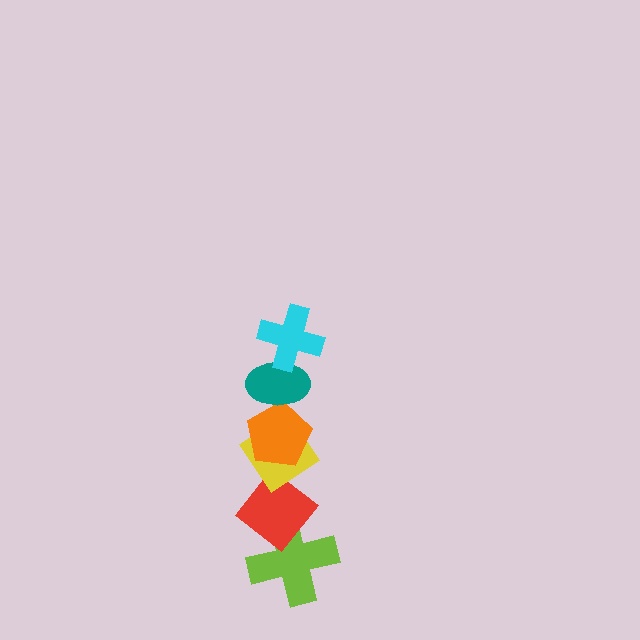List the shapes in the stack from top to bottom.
From top to bottom: the cyan cross, the teal ellipse, the orange pentagon, the yellow diamond, the red diamond, the lime cross.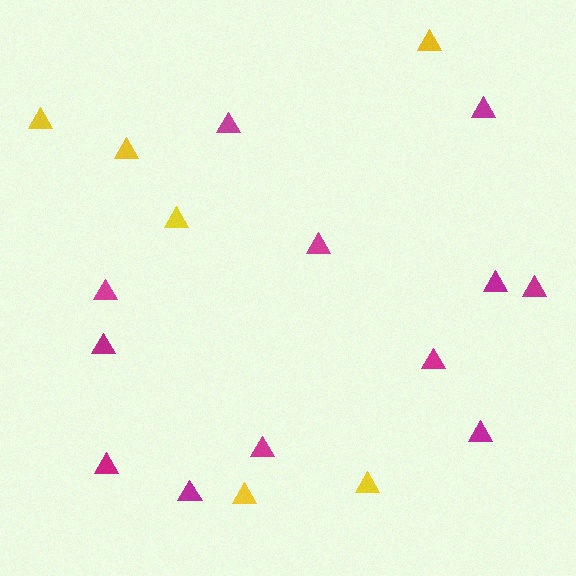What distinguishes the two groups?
There are 2 groups: one group of yellow triangles (6) and one group of magenta triangles (12).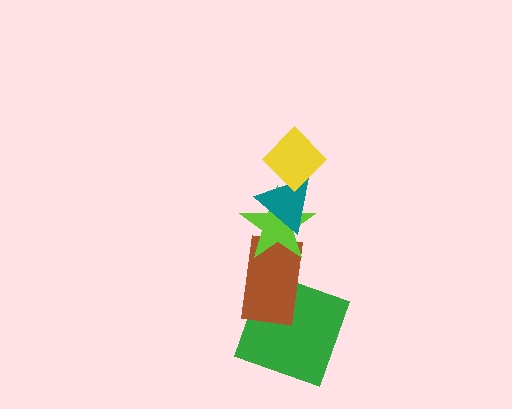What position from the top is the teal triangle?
The teal triangle is 2nd from the top.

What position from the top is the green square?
The green square is 5th from the top.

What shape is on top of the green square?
The brown rectangle is on top of the green square.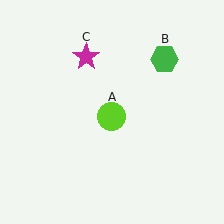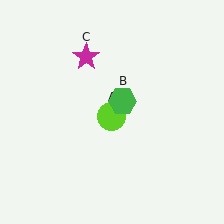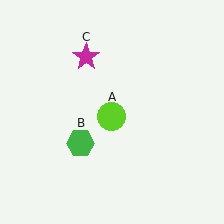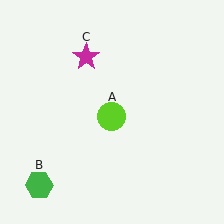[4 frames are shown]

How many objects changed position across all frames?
1 object changed position: green hexagon (object B).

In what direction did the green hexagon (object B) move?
The green hexagon (object B) moved down and to the left.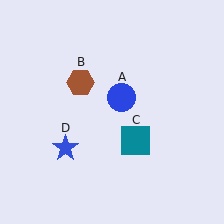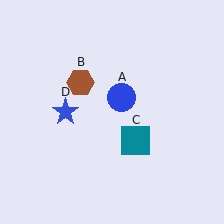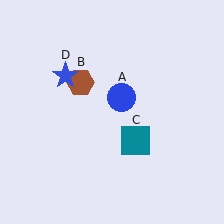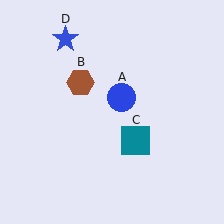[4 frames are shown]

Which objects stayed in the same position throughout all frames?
Blue circle (object A) and brown hexagon (object B) and teal square (object C) remained stationary.